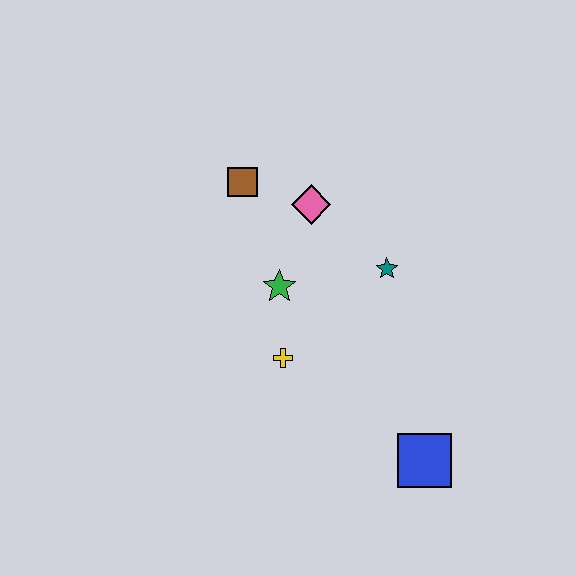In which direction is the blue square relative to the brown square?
The blue square is below the brown square.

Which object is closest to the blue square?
The yellow cross is closest to the blue square.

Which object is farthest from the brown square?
The blue square is farthest from the brown square.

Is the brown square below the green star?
No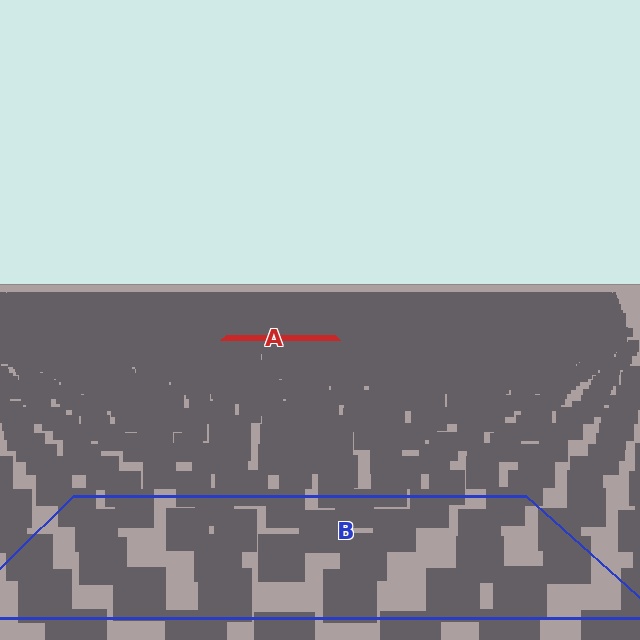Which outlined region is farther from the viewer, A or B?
Region A is farther from the viewer — the texture elements inside it appear smaller and more densely packed.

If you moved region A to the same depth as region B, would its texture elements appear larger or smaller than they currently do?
They would appear larger. At a closer depth, the same texture elements are projected at a bigger on-screen size.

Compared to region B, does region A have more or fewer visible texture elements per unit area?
Region A has more texture elements per unit area — they are packed more densely because it is farther away.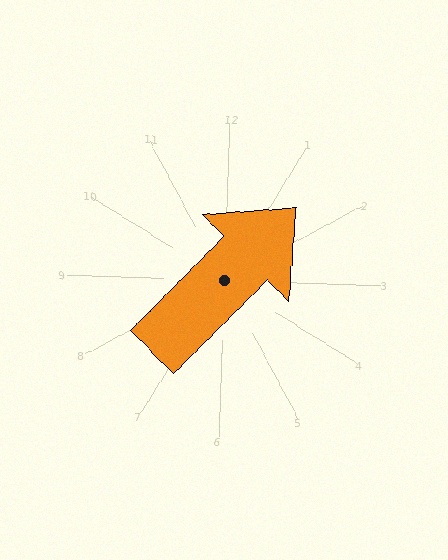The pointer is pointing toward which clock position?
Roughly 1 o'clock.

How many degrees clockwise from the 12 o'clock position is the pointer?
Approximately 43 degrees.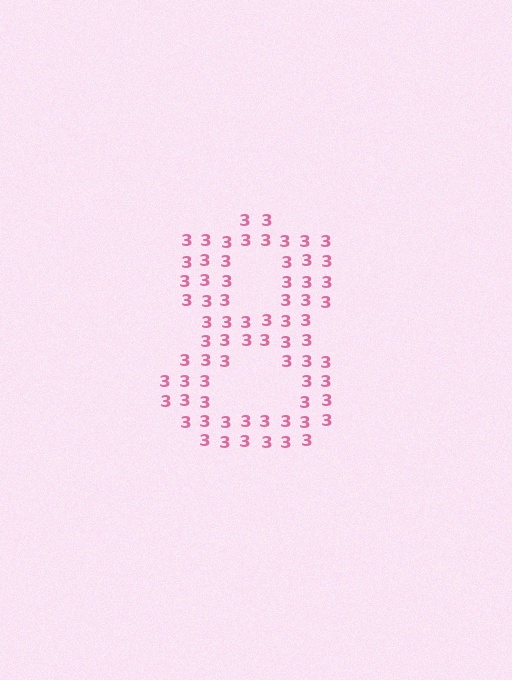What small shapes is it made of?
It is made of small digit 3's.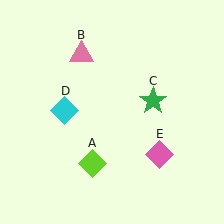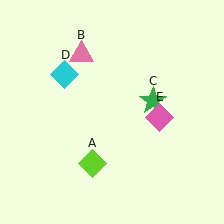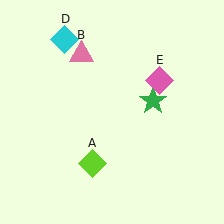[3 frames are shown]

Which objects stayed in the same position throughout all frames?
Lime diamond (object A) and pink triangle (object B) and green star (object C) remained stationary.